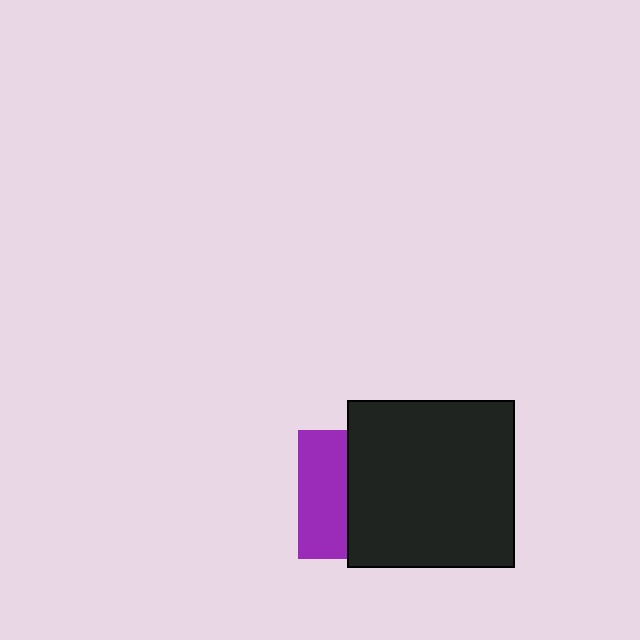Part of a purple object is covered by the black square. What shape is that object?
It is a square.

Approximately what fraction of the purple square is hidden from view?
Roughly 61% of the purple square is hidden behind the black square.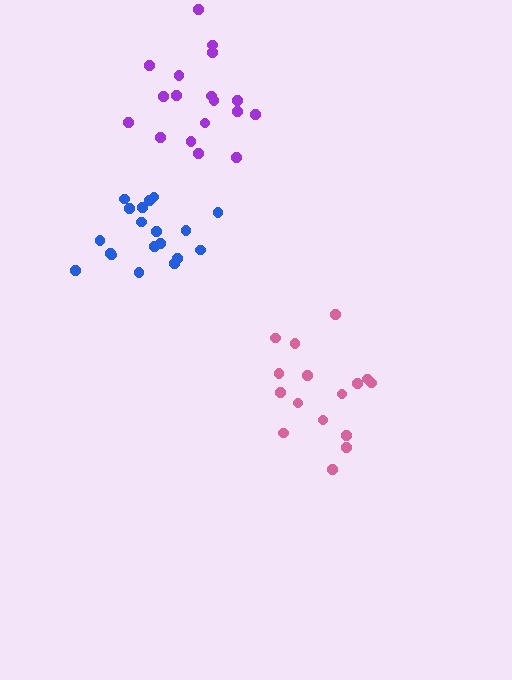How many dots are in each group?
Group 1: 18 dots, Group 2: 16 dots, Group 3: 19 dots (53 total).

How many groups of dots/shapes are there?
There are 3 groups.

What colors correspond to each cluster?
The clusters are colored: purple, pink, blue.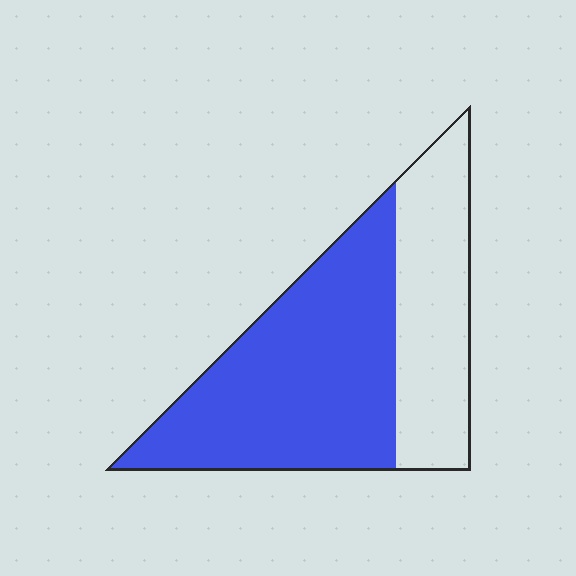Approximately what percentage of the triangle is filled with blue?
Approximately 65%.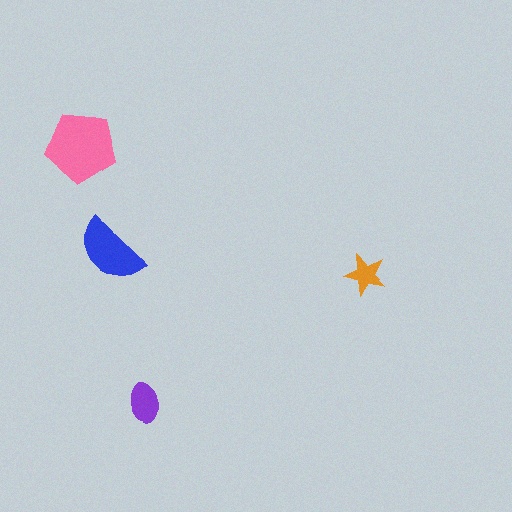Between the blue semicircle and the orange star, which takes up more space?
The blue semicircle.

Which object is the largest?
The pink pentagon.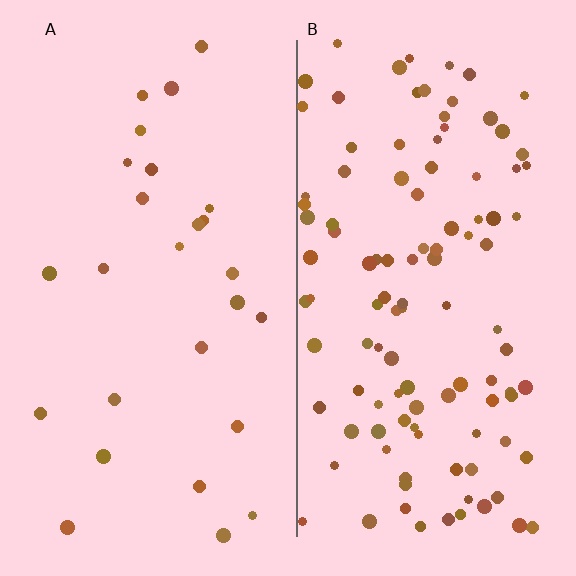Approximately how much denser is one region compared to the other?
Approximately 4.3× — region B over region A.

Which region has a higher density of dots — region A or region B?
B (the right).